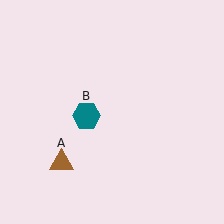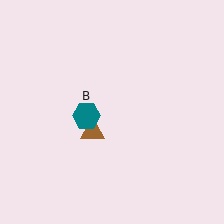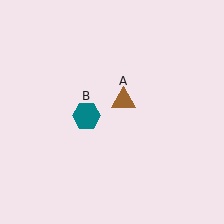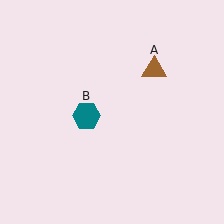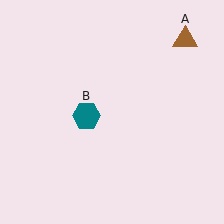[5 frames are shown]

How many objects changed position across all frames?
1 object changed position: brown triangle (object A).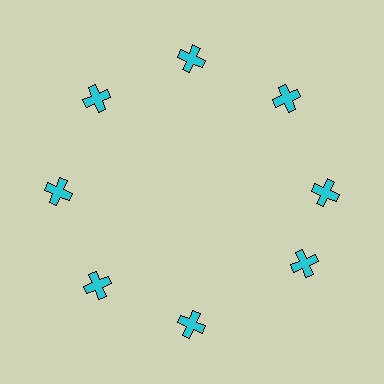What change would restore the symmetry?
The symmetry would be restored by rotating it back into even spacing with its neighbors so that all 8 crosses sit at equal angles and equal distance from the center.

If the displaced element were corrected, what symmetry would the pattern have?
It would have 8-fold rotational symmetry — the pattern would map onto itself every 45 degrees.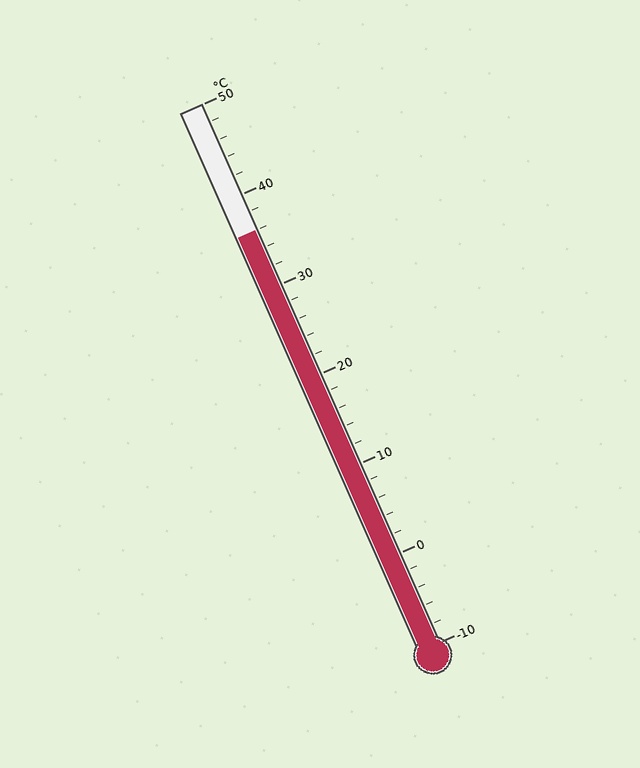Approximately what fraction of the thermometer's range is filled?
The thermometer is filled to approximately 75% of its range.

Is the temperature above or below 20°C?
The temperature is above 20°C.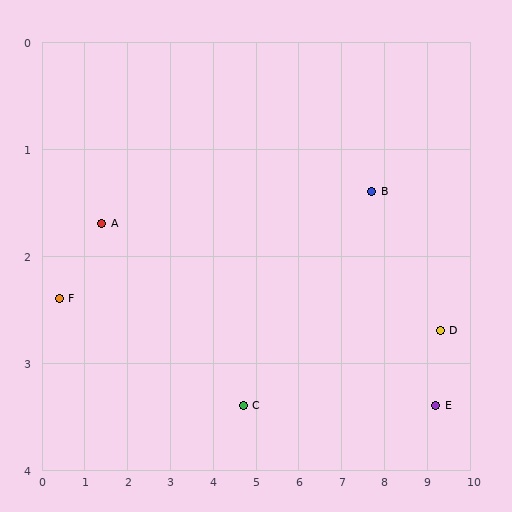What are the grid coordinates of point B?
Point B is at approximately (7.7, 1.4).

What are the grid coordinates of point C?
Point C is at approximately (4.7, 3.4).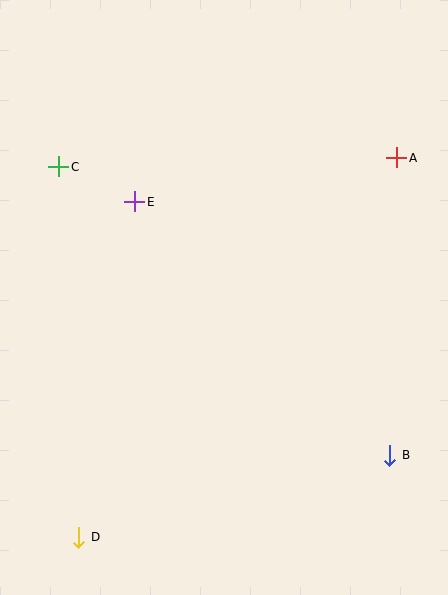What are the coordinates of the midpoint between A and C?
The midpoint between A and C is at (228, 162).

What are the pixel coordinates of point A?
Point A is at (397, 158).